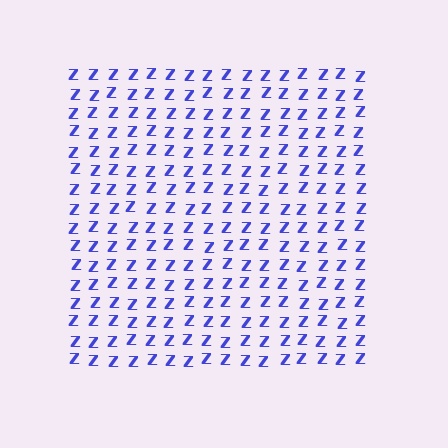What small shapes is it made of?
It is made of small letter Z's.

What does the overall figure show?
The overall figure shows a square.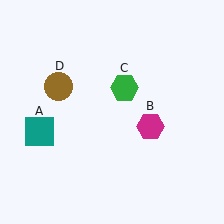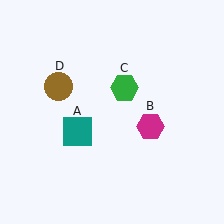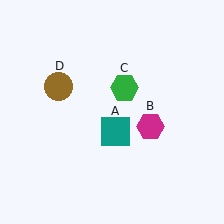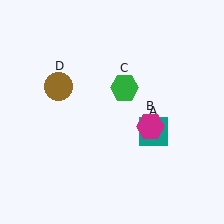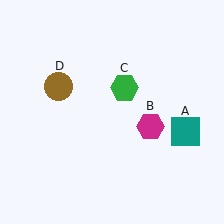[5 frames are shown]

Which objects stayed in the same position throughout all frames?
Magenta hexagon (object B) and green hexagon (object C) and brown circle (object D) remained stationary.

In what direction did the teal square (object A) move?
The teal square (object A) moved right.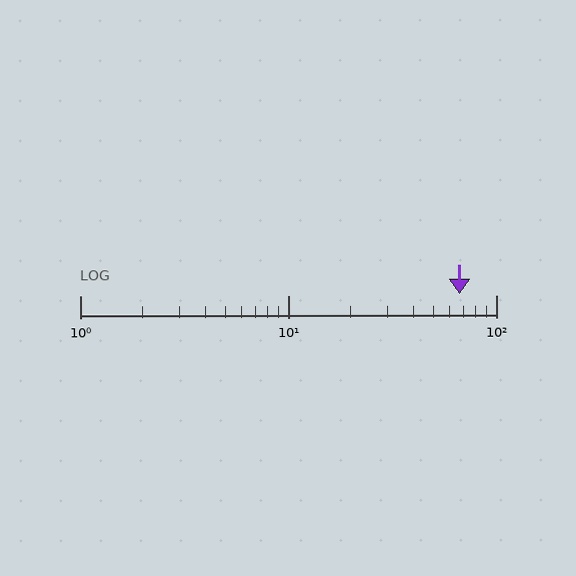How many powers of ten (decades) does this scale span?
The scale spans 2 decades, from 1 to 100.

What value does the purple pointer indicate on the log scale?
The pointer indicates approximately 67.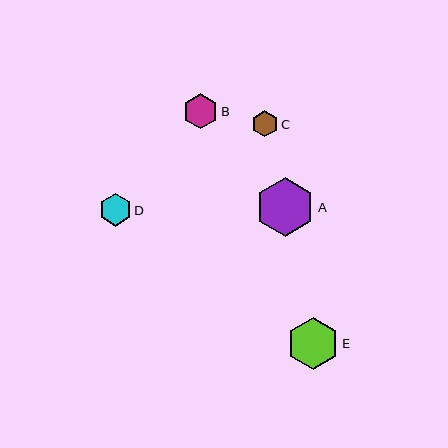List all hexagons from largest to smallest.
From largest to smallest: A, E, B, D, C.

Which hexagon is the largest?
Hexagon A is the largest with a size of approximately 59 pixels.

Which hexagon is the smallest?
Hexagon C is the smallest with a size of approximately 26 pixels.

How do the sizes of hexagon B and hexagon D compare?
Hexagon B and hexagon D are approximately the same size.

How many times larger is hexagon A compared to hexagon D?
Hexagon A is approximately 1.8 times the size of hexagon D.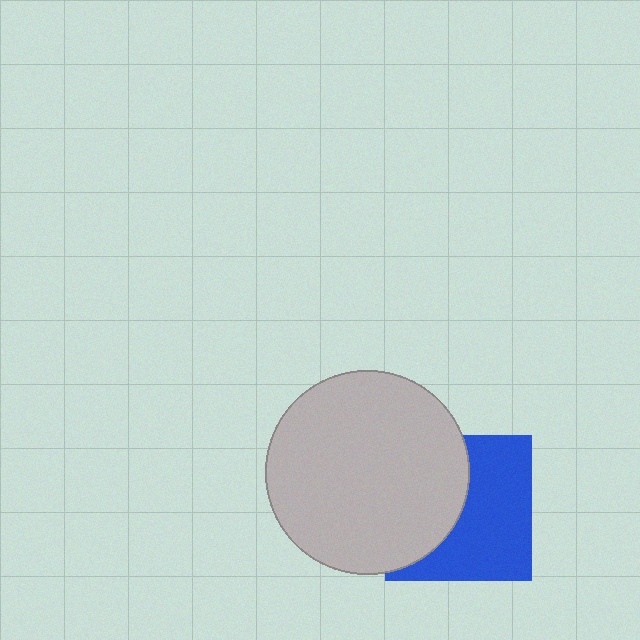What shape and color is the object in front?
The object in front is a light gray circle.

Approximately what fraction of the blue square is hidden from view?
Roughly 44% of the blue square is hidden behind the light gray circle.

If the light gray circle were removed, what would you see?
You would see the complete blue square.